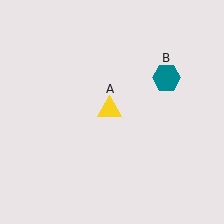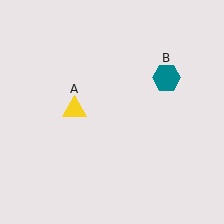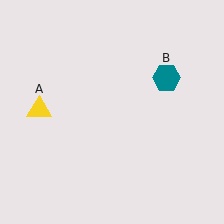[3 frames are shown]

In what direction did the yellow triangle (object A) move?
The yellow triangle (object A) moved left.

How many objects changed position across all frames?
1 object changed position: yellow triangle (object A).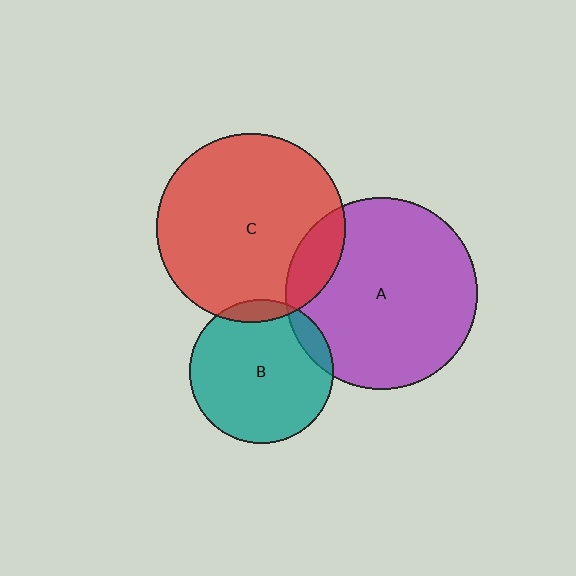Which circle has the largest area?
Circle A (purple).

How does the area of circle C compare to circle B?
Approximately 1.7 times.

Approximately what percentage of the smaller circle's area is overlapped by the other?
Approximately 15%.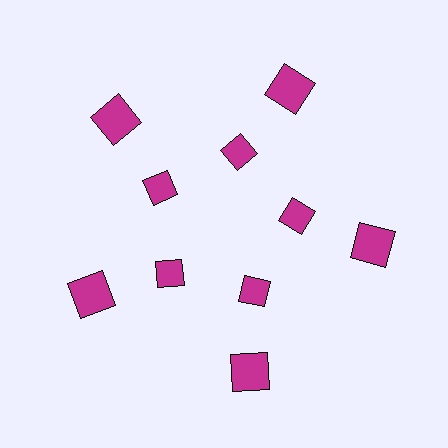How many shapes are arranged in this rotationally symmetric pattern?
There are 10 shapes, arranged in 5 groups of 2.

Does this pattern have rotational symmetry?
Yes, this pattern has 5-fold rotational symmetry. It looks the same after rotating 72 degrees around the center.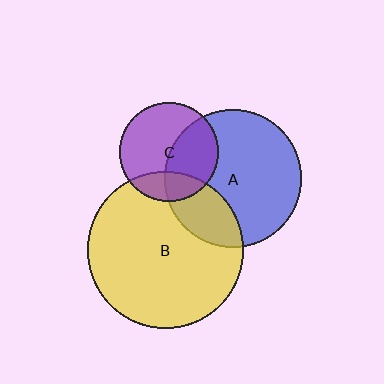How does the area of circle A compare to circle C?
Approximately 1.9 times.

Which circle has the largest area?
Circle B (yellow).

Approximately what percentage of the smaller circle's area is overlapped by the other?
Approximately 25%.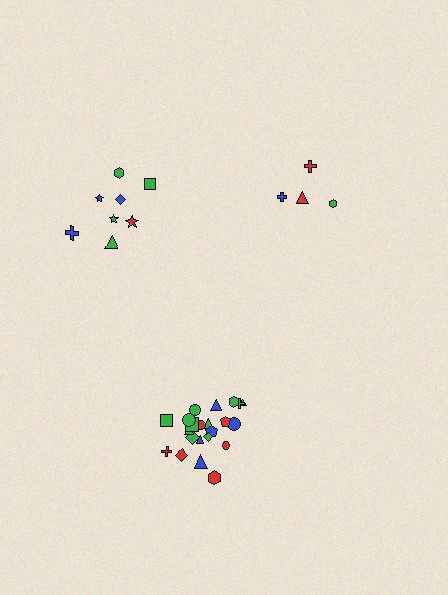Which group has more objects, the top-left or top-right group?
The top-left group.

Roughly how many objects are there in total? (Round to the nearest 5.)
Roughly 35 objects in total.